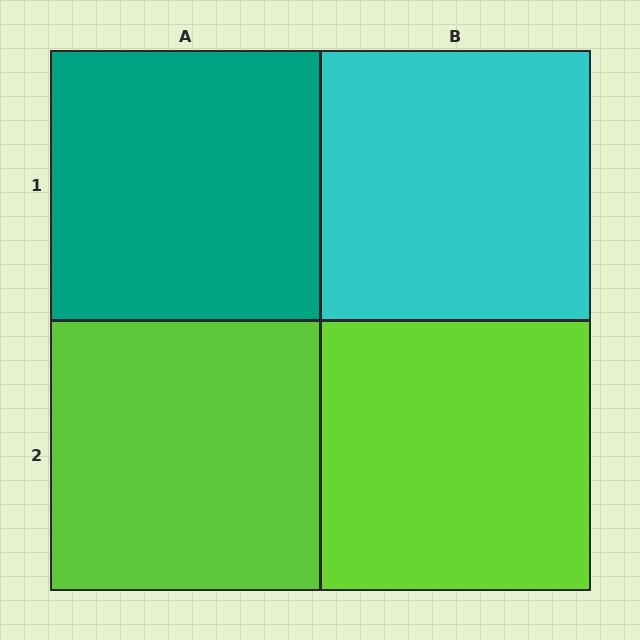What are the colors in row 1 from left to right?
Teal, cyan.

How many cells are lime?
2 cells are lime.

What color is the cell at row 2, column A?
Lime.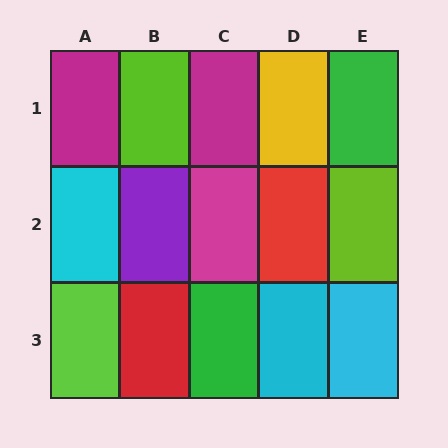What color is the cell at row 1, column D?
Yellow.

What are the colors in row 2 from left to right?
Cyan, purple, magenta, red, lime.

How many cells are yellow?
1 cell is yellow.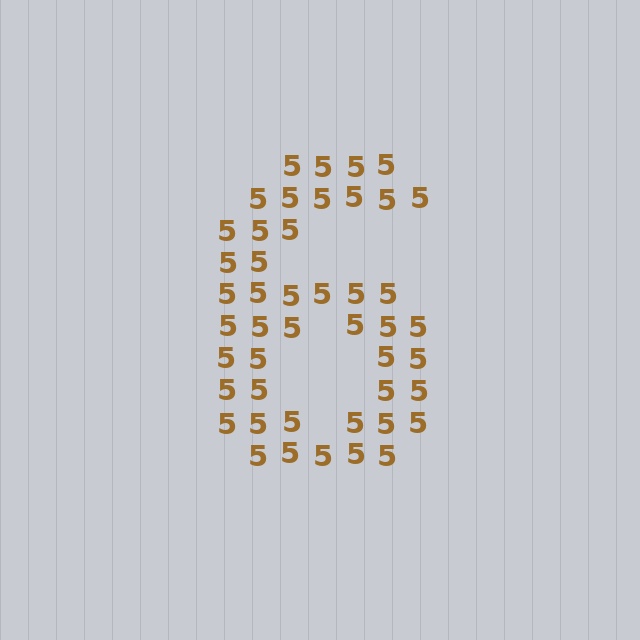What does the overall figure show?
The overall figure shows the digit 6.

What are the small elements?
The small elements are digit 5's.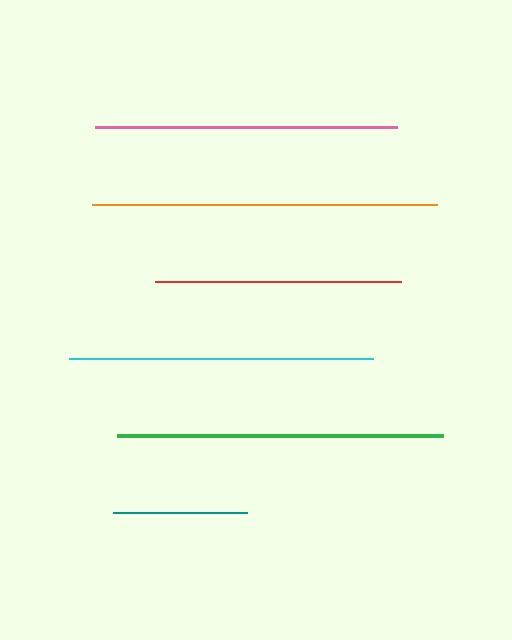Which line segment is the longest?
The orange line is the longest at approximately 345 pixels.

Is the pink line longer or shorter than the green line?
The green line is longer than the pink line.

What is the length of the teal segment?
The teal segment is approximately 133 pixels long.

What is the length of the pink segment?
The pink segment is approximately 301 pixels long.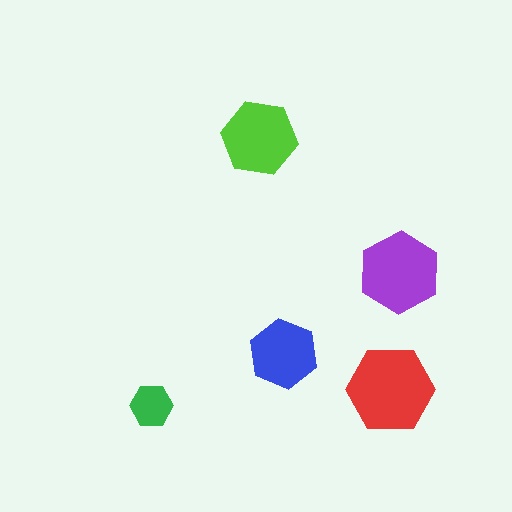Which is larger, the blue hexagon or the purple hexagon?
The purple one.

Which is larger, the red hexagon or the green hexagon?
The red one.